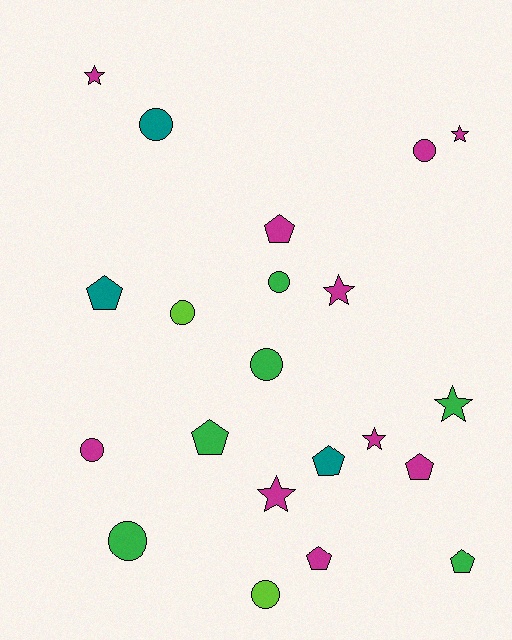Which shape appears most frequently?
Circle, with 8 objects.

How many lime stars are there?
There are no lime stars.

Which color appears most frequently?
Magenta, with 10 objects.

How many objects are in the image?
There are 21 objects.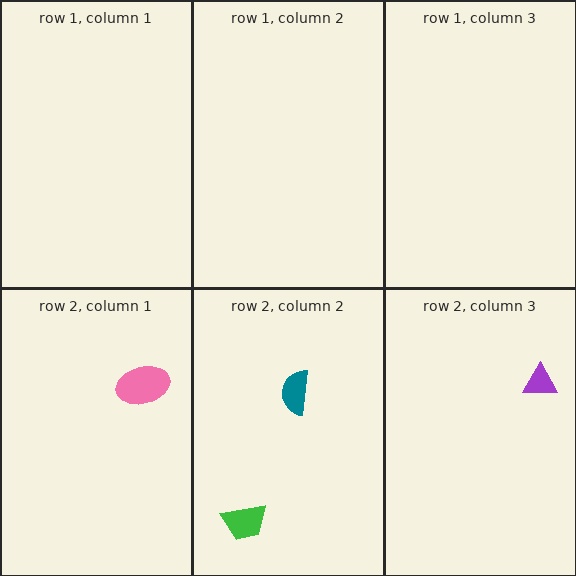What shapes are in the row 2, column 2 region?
The green trapezoid, the teal semicircle.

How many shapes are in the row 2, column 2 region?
2.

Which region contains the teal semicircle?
The row 2, column 2 region.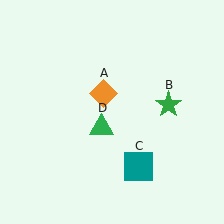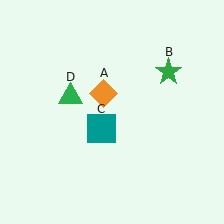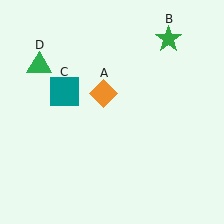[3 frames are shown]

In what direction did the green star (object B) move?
The green star (object B) moved up.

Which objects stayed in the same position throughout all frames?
Orange diamond (object A) remained stationary.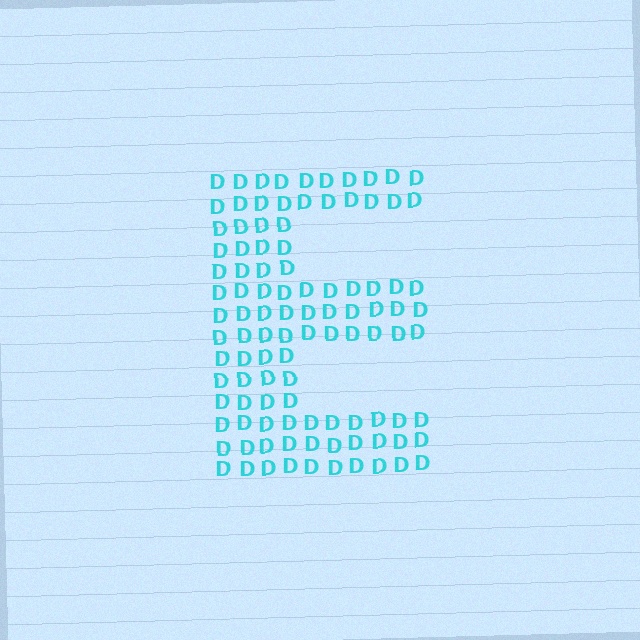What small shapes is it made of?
It is made of small letter D's.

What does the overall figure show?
The overall figure shows the letter E.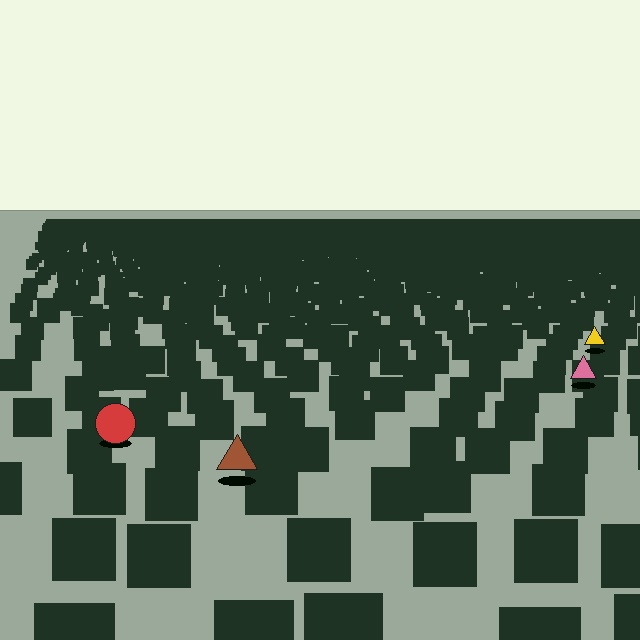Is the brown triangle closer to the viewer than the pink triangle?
Yes. The brown triangle is closer — you can tell from the texture gradient: the ground texture is coarser near it.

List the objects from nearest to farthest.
From nearest to farthest: the brown triangle, the red circle, the pink triangle, the yellow triangle.